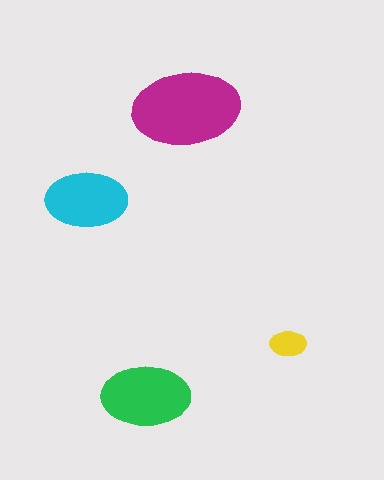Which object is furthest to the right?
The yellow ellipse is rightmost.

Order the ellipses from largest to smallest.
the magenta one, the green one, the cyan one, the yellow one.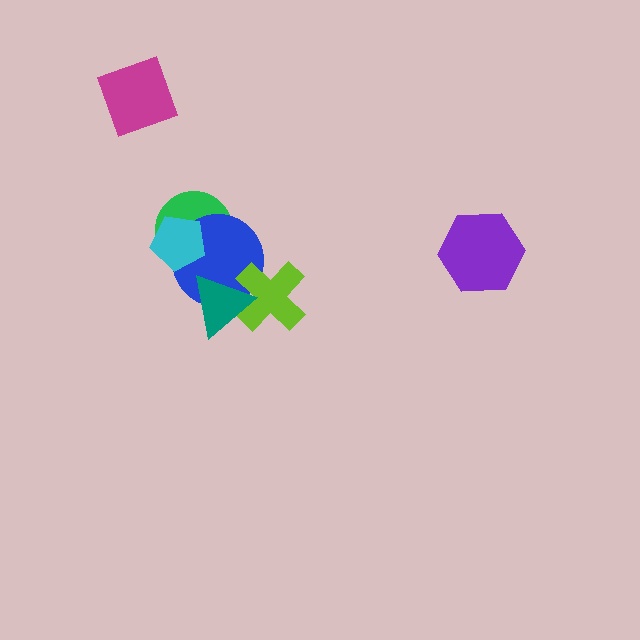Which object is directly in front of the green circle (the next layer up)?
The blue circle is directly in front of the green circle.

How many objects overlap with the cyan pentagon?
2 objects overlap with the cyan pentagon.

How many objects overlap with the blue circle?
4 objects overlap with the blue circle.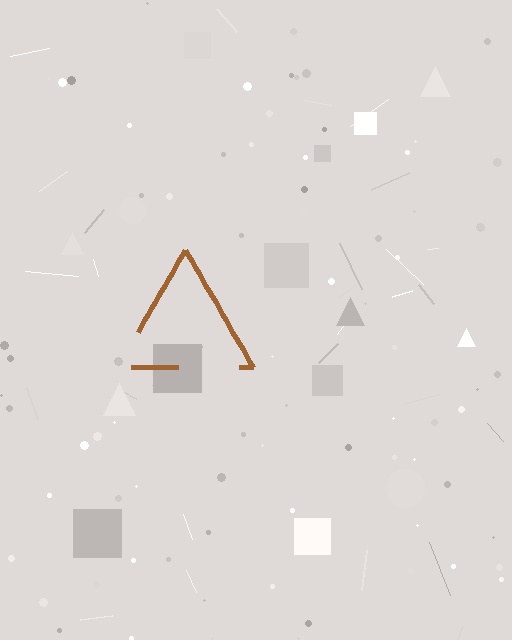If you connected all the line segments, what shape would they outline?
They would outline a triangle.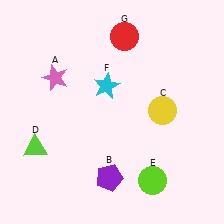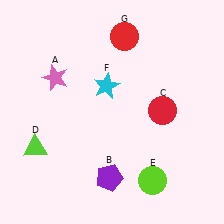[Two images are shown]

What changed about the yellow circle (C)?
In Image 1, C is yellow. In Image 2, it changed to red.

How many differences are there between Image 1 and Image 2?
There is 1 difference between the two images.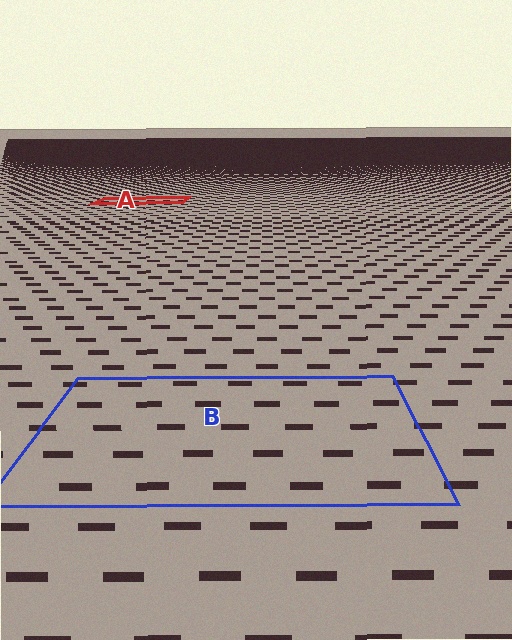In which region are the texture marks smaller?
The texture marks are smaller in region A, because it is farther away.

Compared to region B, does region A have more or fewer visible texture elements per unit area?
Region A has more texture elements per unit area — they are packed more densely because it is farther away.